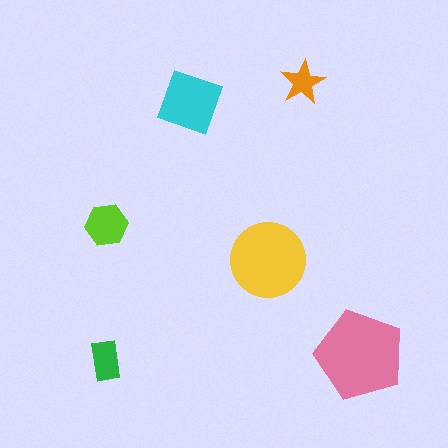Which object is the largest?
The pink pentagon.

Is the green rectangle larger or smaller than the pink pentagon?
Smaller.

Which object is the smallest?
The orange star.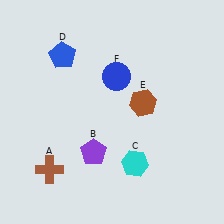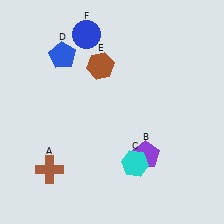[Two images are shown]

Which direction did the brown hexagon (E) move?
The brown hexagon (E) moved left.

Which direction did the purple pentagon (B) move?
The purple pentagon (B) moved right.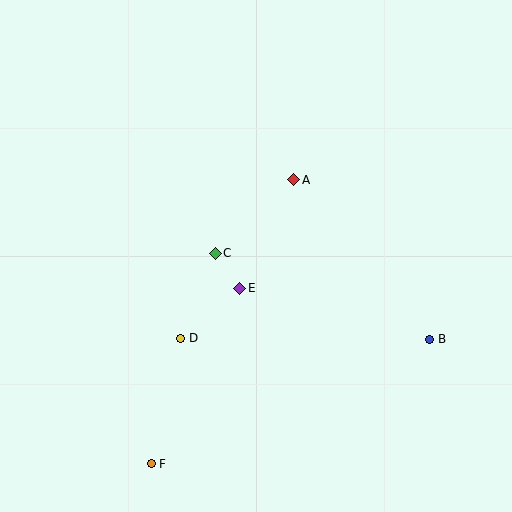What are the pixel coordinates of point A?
Point A is at (294, 180).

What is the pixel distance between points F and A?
The distance between F and A is 317 pixels.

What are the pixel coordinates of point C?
Point C is at (215, 253).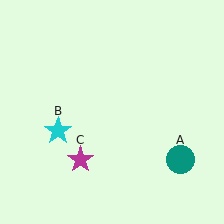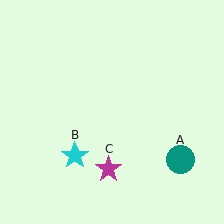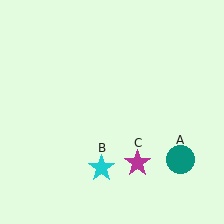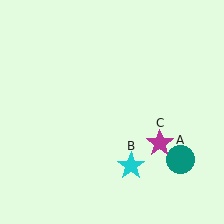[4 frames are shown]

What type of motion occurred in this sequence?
The cyan star (object B), magenta star (object C) rotated counterclockwise around the center of the scene.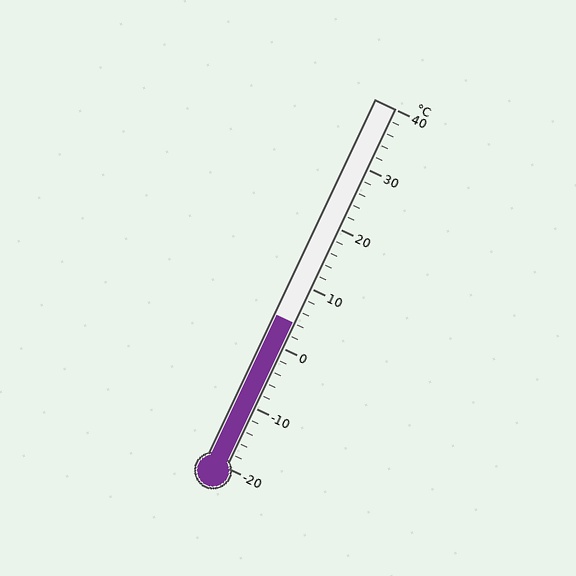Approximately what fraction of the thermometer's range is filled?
The thermometer is filled to approximately 40% of its range.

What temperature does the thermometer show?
The thermometer shows approximately 4°C.